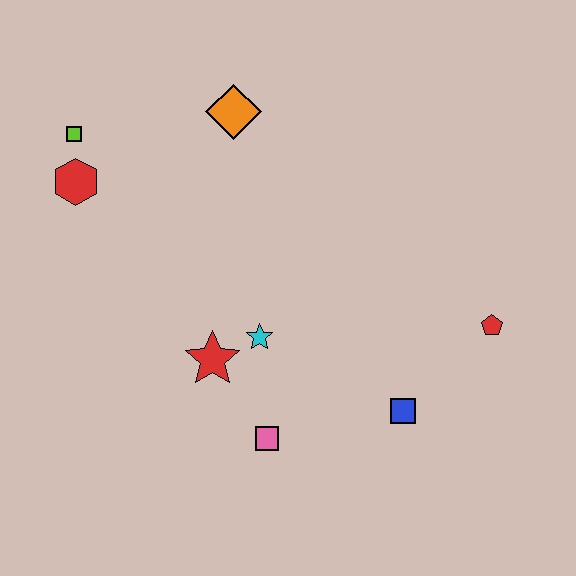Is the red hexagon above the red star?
Yes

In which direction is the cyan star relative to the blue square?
The cyan star is to the left of the blue square.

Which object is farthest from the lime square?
The red pentagon is farthest from the lime square.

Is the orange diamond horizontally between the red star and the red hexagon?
No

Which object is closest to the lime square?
The red hexagon is closest to the lime square.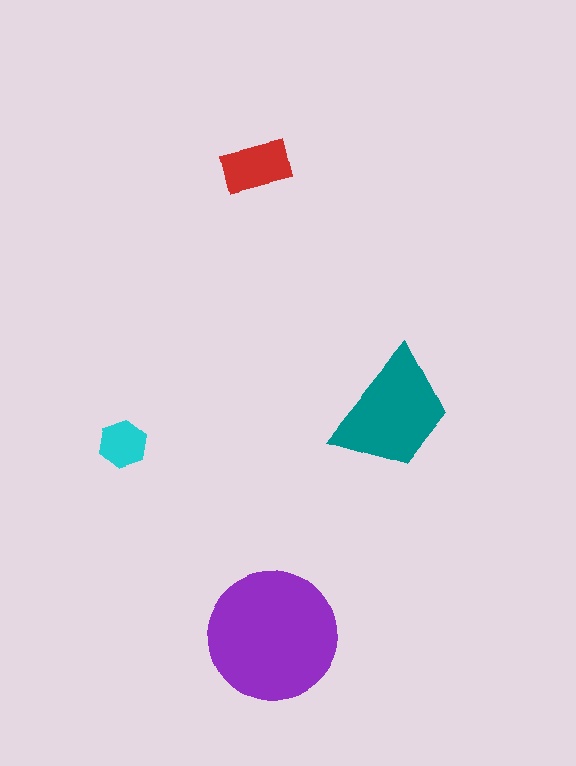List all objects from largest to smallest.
The purple circle, the teal trapezoid, the red rectangle, the cyan hexagon.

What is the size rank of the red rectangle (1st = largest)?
3rd.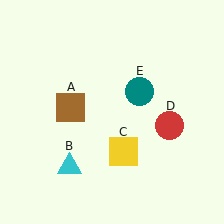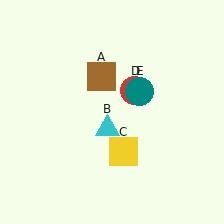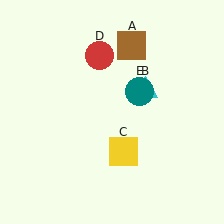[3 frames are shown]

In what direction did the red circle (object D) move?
The red circle (object D) moved up and to the left.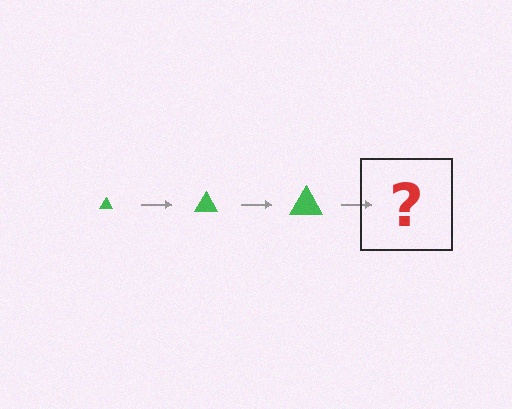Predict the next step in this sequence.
The next step is a green triangle, larger than the previous one.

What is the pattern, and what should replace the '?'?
The pattern is that the triangle gets progressively larger each step. The '?' should be a green triangle, larger than the previous one.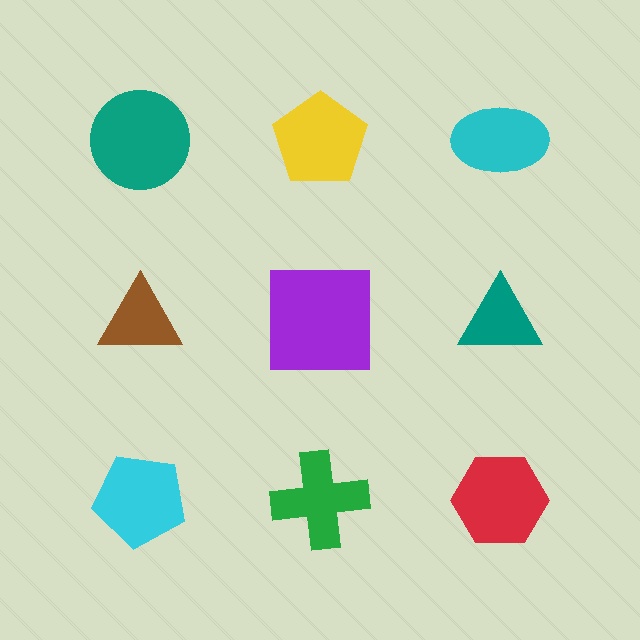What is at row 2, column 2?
A purple square.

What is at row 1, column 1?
A teal circle.